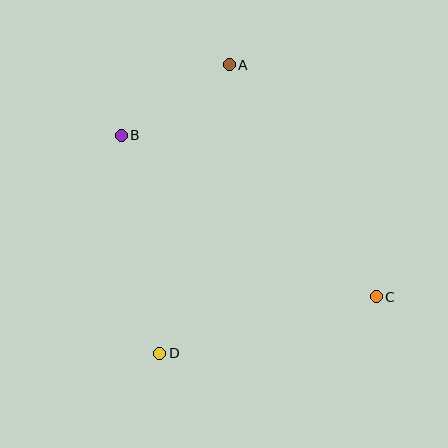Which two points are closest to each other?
Points A and B are closest to each other.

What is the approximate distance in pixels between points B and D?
The distance between B and D is approximately 222 pixels.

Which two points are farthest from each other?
Points B and C are farthest from each other.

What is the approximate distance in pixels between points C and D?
The distance between C and D is approximately 223 pixels.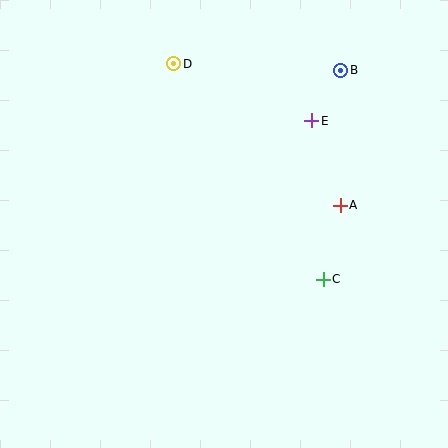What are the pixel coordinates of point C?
Point C is at (323, 279).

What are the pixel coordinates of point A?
Point A is at (340, 205).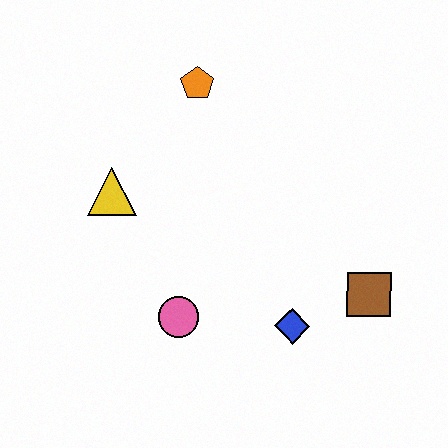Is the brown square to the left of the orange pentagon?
No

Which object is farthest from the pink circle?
The orange pentagon is farthest from the pink circle.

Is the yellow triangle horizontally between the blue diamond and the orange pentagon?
No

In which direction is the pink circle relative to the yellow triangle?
The pink circle is below the yellow triangle.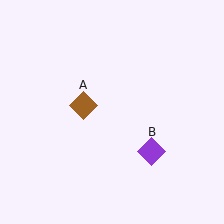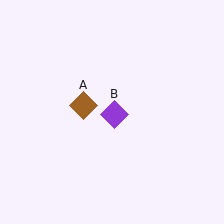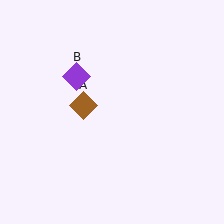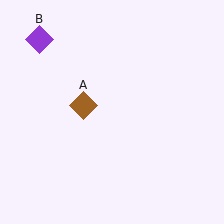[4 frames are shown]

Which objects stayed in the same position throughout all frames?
Brown diamond (object A) remained stationary.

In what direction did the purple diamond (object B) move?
The purple diamond (object B) moved up and to the left.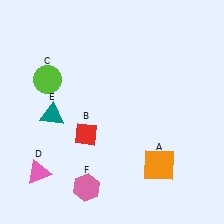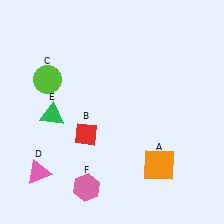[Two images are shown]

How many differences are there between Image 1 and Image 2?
There is 1 difference between the two images.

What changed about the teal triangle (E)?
In Image 1, E is teal. In Image 2, it changed to green.